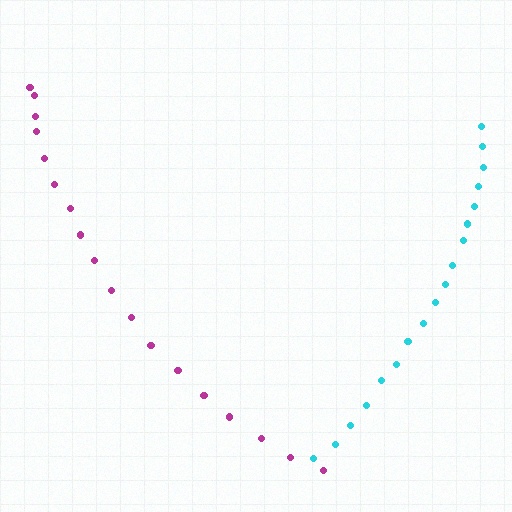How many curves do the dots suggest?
There are 2 distinct paths.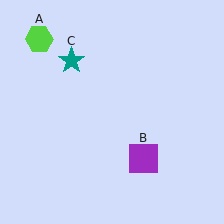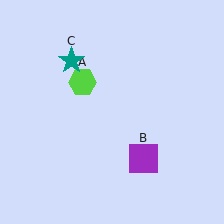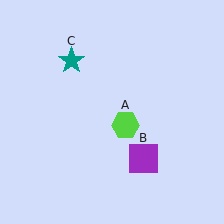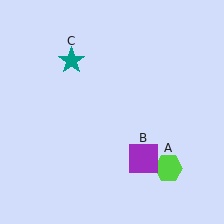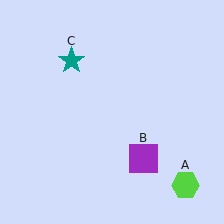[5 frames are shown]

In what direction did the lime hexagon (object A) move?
The lime hexagon (object A) moved down and to the right.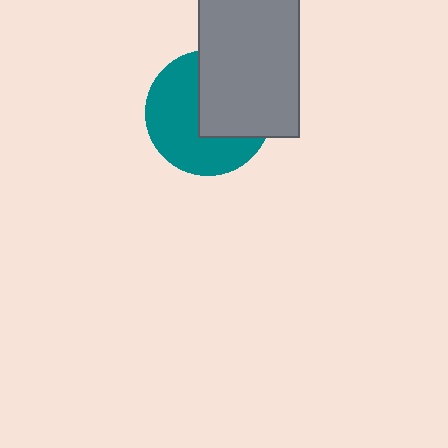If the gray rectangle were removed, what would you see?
You would see the complete teal circle.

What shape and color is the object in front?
The object in front is a gray rectangle.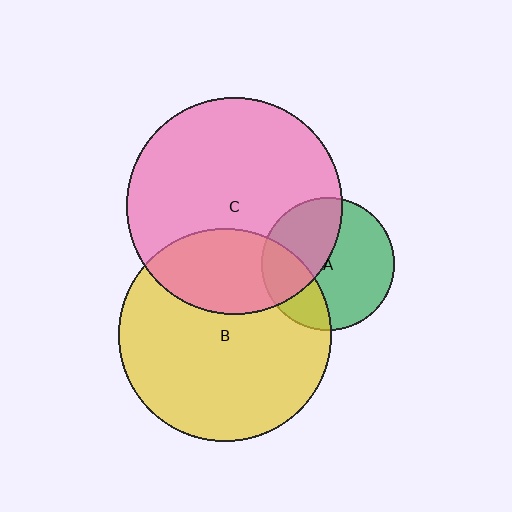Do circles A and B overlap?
Yes.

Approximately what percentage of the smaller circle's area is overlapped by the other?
Approximately 25%.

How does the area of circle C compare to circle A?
Approximately 2.7 times.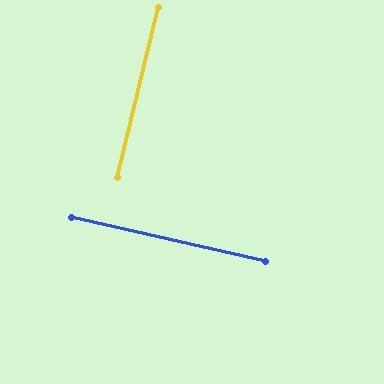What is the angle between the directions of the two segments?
Approximately 89 degrees.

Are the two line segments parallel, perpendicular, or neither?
Perpendicular — they meet at approximately 89°.